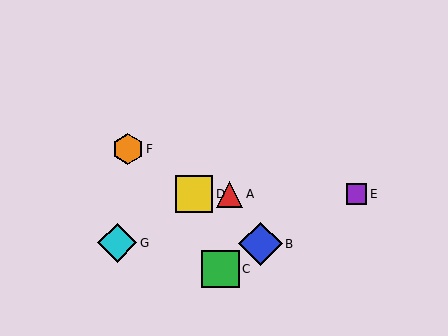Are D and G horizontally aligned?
No, D is at y≈194 and G is at y≈243.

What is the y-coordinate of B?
Object B is at y≈244.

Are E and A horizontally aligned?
Yes, both are at y≈194.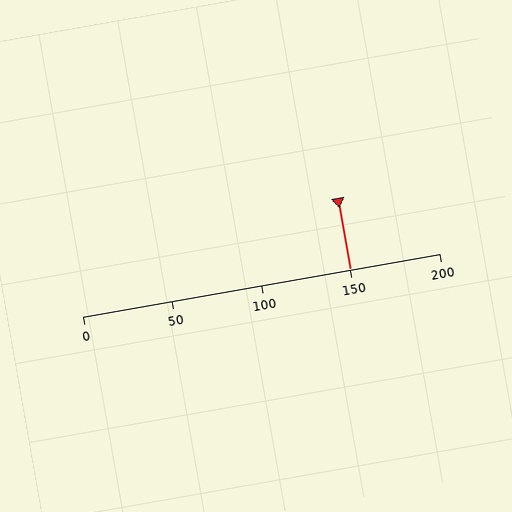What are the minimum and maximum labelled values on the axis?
The axis runs from 0 to 200.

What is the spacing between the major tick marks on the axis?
The major ticks are spaced 50 apart.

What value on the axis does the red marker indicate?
The marker indicates approximately 150.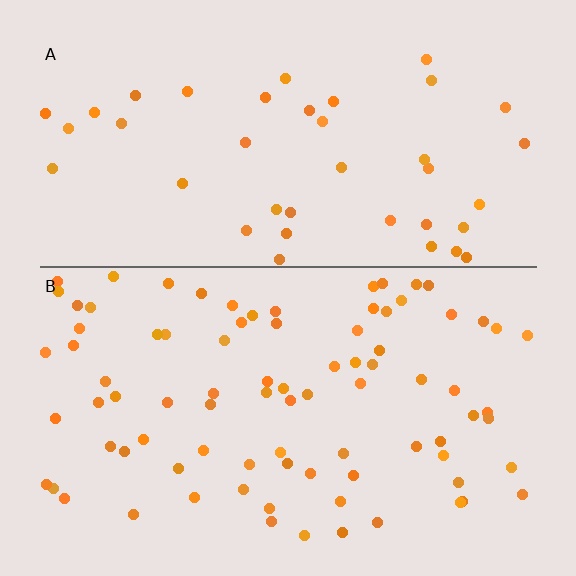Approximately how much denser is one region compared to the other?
Approximately 2.1× — region B over region A.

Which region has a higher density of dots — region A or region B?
B (the bottom).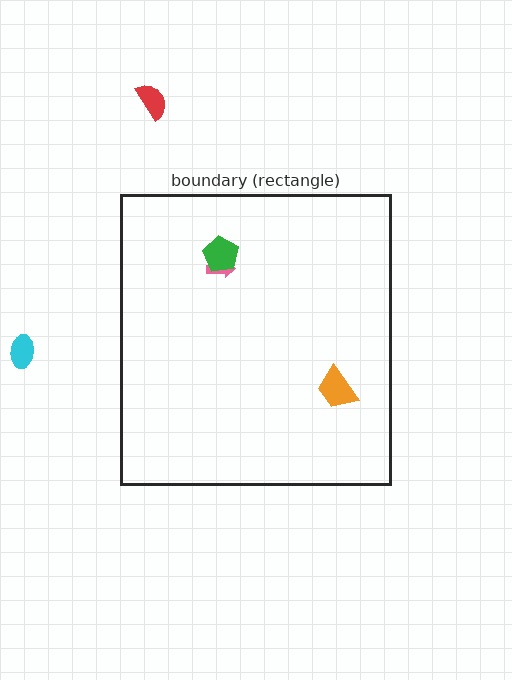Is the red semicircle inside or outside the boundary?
Outside.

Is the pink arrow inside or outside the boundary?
Inside.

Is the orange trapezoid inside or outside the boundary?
Inside.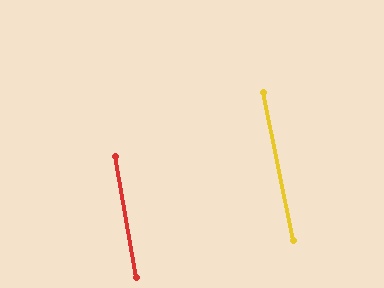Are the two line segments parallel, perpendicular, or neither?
Parallel — their directions differ by only 1.8°.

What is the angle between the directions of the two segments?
Approximately 2 degrees.